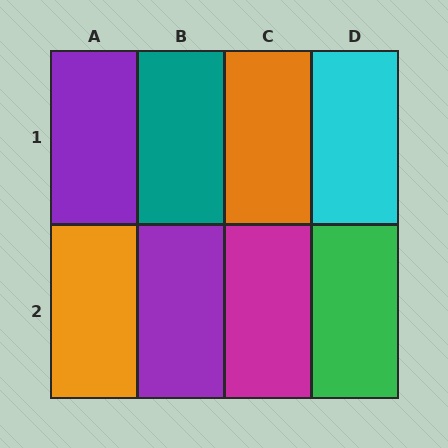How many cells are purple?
2 cells are purple.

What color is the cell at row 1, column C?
Orange.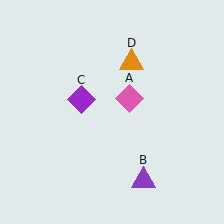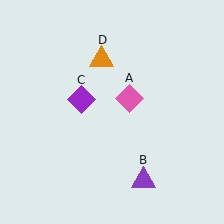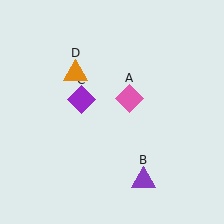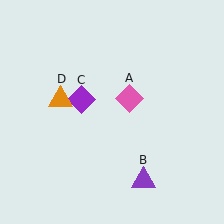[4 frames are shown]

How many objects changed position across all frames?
1 object changed position: orange triangle (object D).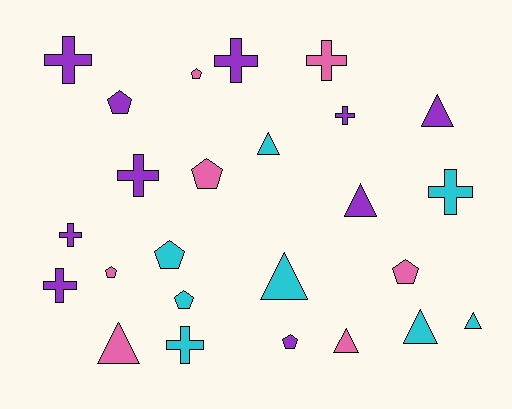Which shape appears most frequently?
Cross, with 9 objects.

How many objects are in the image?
There are 25 objects.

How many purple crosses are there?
There are 6 purple crosses.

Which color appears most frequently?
Purple, with 10 objects.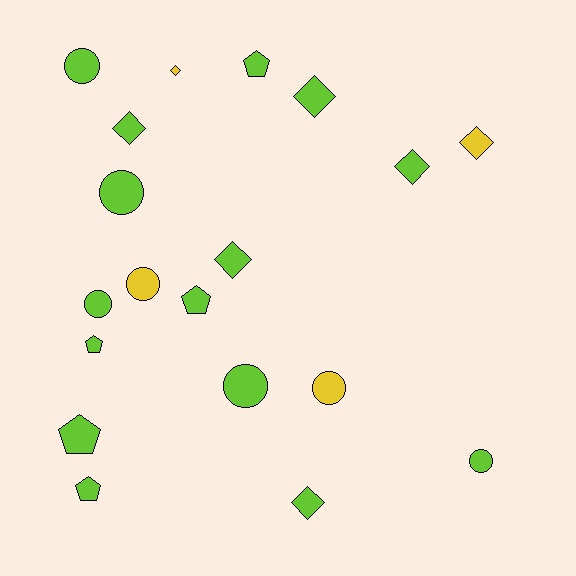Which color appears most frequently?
Lime, with 15 objects.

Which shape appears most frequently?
Diamond, with 7 objects.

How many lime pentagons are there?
There are 5 lime pentagons.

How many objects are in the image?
There are 19 objects.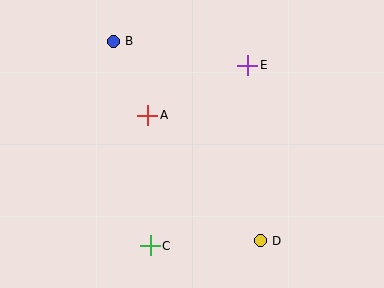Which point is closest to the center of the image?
Point A at (148, 115) is closest to the center.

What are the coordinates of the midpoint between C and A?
The midpoint between C and A is at (149, 181).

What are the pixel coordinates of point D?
Point D is at (260, 241).